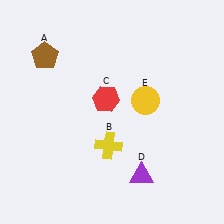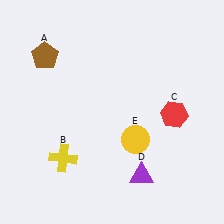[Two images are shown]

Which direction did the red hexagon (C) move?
The red hexagon (C) moved right.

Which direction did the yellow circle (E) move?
The yellow circle (E) moved down.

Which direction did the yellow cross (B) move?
The yellow cross (B) moved left.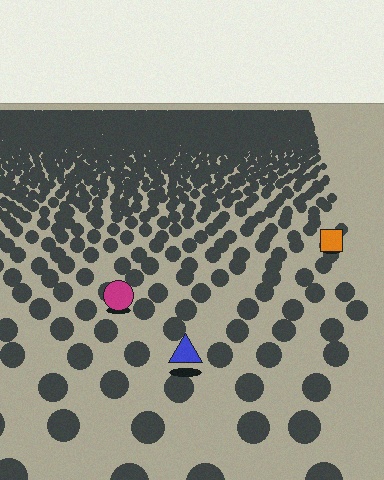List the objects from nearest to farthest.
From nearest to farthest: the blue triangle, the magenta circle, the orange square.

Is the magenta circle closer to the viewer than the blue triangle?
No. The blue triangle is closer — you can tell from the texture gradient: the ground texture is coarser near it.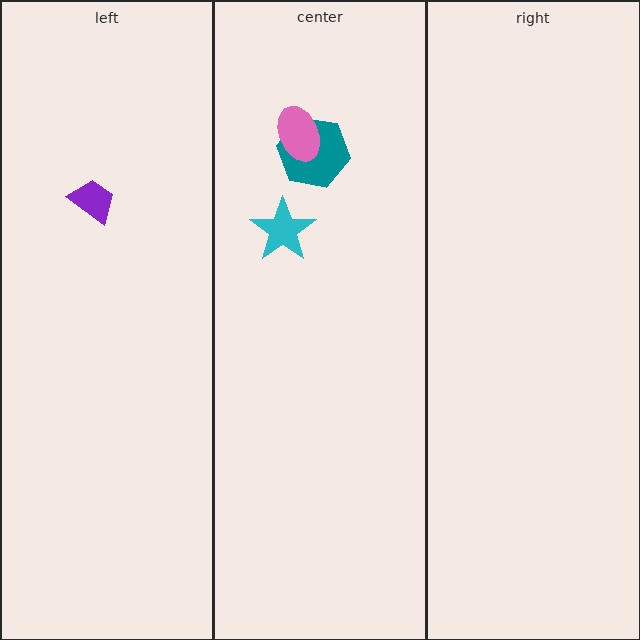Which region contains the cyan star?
The center region.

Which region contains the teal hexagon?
The center region.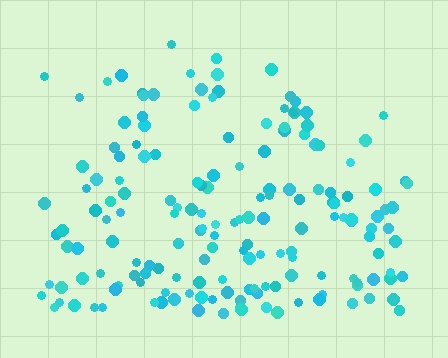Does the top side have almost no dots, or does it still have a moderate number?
Still a moderate number, just noticeably fewer than the bottom.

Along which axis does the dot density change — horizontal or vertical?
Vertical.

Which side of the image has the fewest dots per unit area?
The top.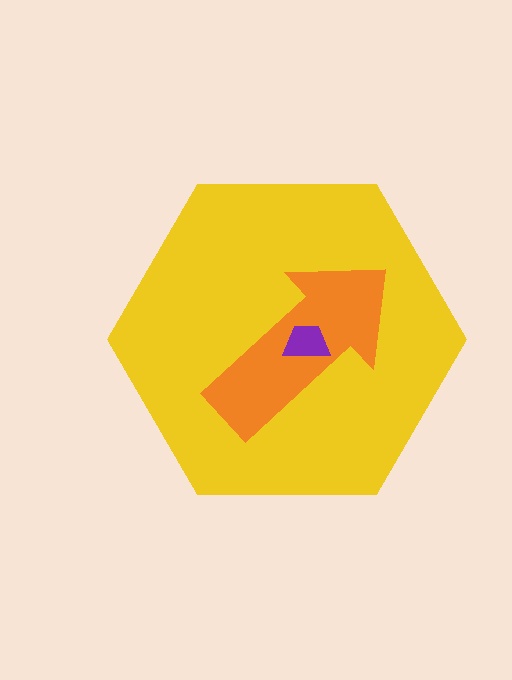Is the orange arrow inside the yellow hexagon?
Yes.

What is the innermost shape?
The purple trapezoid.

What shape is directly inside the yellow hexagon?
The orange arrow.